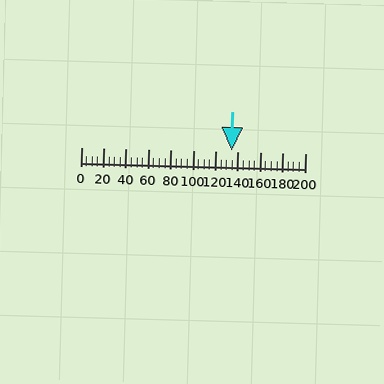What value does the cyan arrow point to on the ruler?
The cyan arrow points to approximately 134.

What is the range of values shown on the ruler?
The ruler shows values from 0 to 200.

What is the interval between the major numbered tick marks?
The major tick marks are spaced 20 units apart.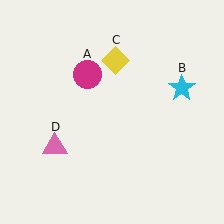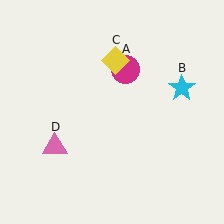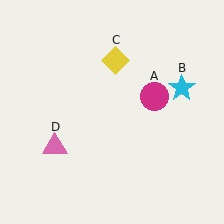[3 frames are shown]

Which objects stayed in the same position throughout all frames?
Cyan star (object B) and yellow diamond (object C) and pink triangle (object D) remained stationary.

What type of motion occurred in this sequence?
The magenta circle (object A) rotated clockwise around the center of the scene.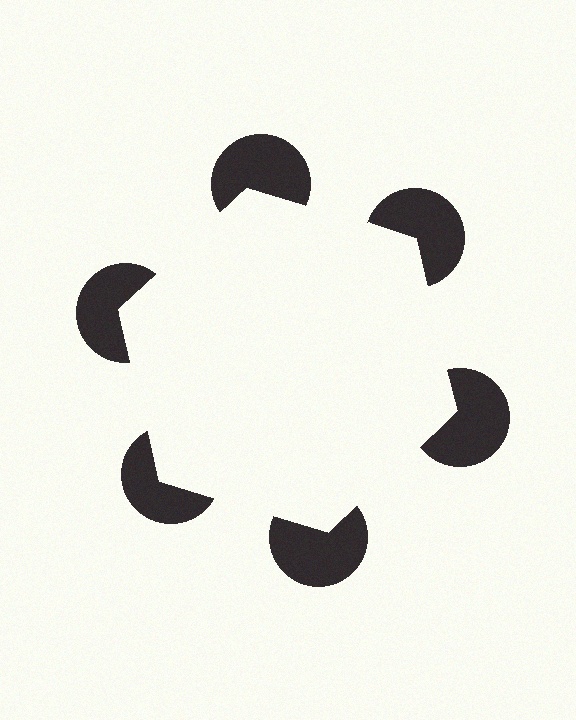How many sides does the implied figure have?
6 sides.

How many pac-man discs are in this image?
There are 6 — one at each vertex of the illusory hexagon.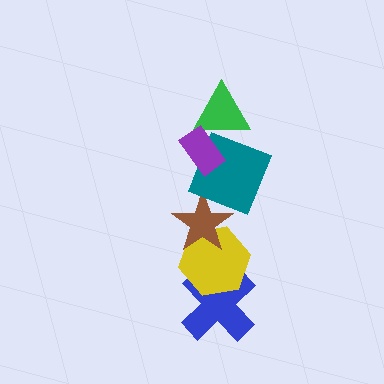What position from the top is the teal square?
The teal square is 3rd from the top.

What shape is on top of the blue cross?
The yellow hexagon is on top of the blue cross.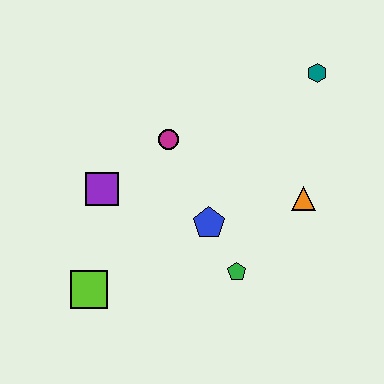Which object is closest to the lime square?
The purple square is closest to the lime square.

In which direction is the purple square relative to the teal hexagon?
The purple square is to the left of the teal hexagon.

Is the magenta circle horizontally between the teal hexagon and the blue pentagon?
No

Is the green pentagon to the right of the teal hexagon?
No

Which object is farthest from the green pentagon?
The teal hexagon is farthest from the green pentagon.